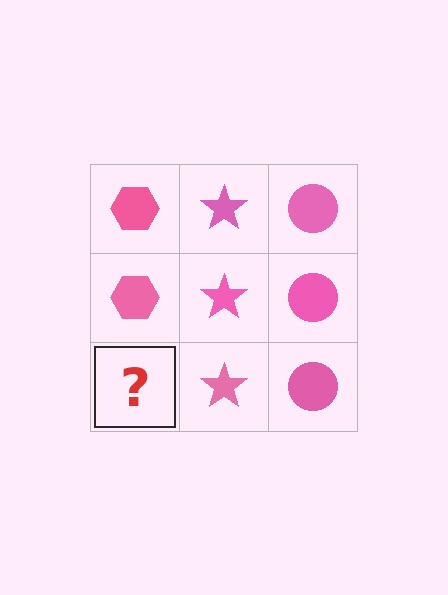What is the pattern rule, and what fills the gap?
The rule is that each column has a consistent shape. The gap should be filled with a pink hexagon.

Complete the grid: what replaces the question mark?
The question mark should be replaced with a pink hexagon.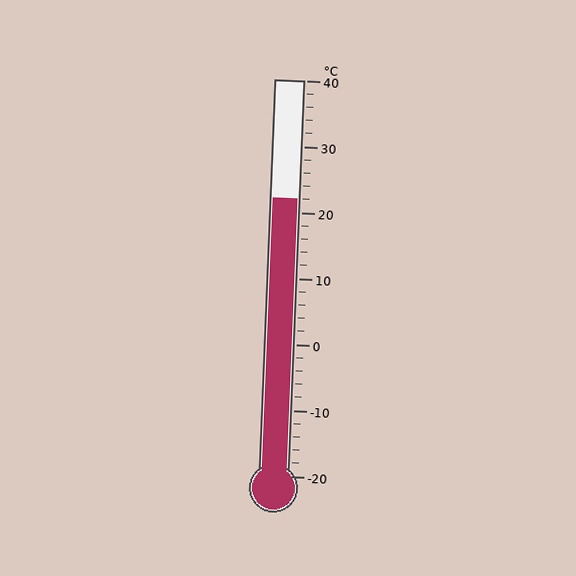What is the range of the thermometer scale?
The thermometer scale ranges from -20°C to 40°C.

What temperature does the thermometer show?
The thermometer shows approximately 22°C.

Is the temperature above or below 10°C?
The temperature is above 10°C.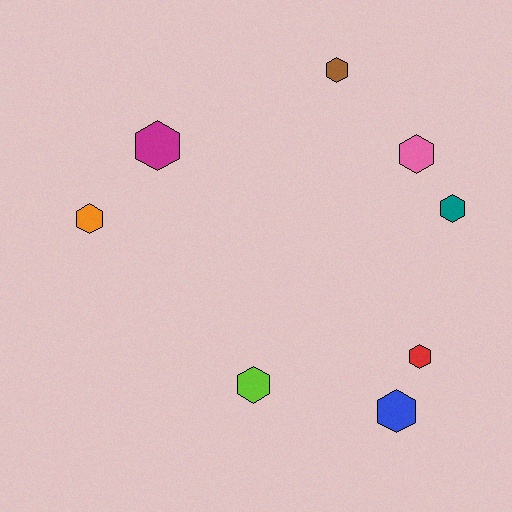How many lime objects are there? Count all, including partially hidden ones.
There is 1 lime object.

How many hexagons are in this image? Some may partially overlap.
There are 8 hexagons.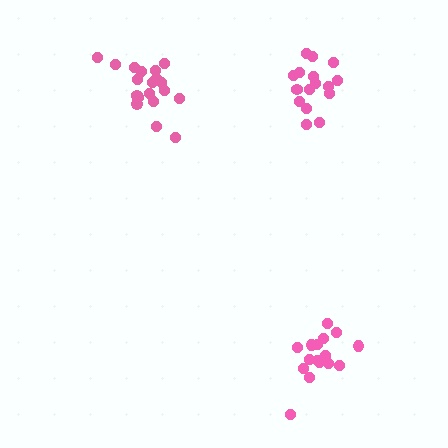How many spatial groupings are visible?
There are 3 spatial groupings.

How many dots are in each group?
Group 1: 16 dots, Group 2: 17 dots, Group 3: 20 dots (53 total).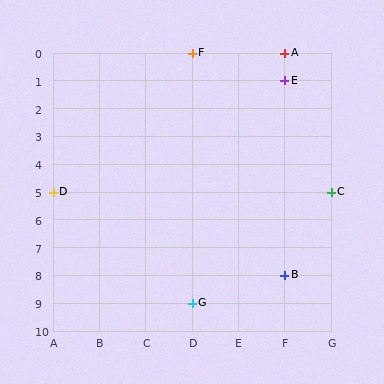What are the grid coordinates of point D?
Point D is at grid coordinates (A, 5).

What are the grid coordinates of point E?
Point E is at grid coordinates (F, 1).